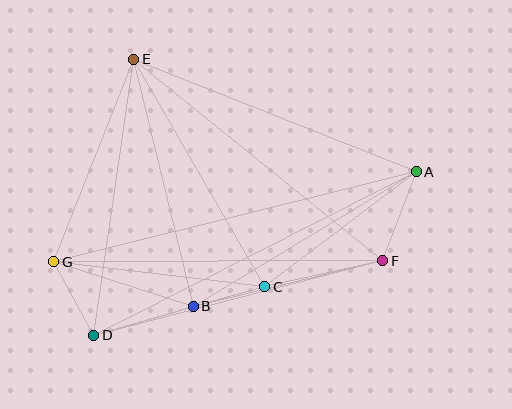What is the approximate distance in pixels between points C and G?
The distance between C and G is approximately 213 pixels.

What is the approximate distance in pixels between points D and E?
The distance between D and E is approximately 279 pixels.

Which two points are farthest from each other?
Points A and G are farthest from each other.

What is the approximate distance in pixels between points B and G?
The distance between B and G is approximately 146 pixels.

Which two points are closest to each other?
Points B and C are closest to each other.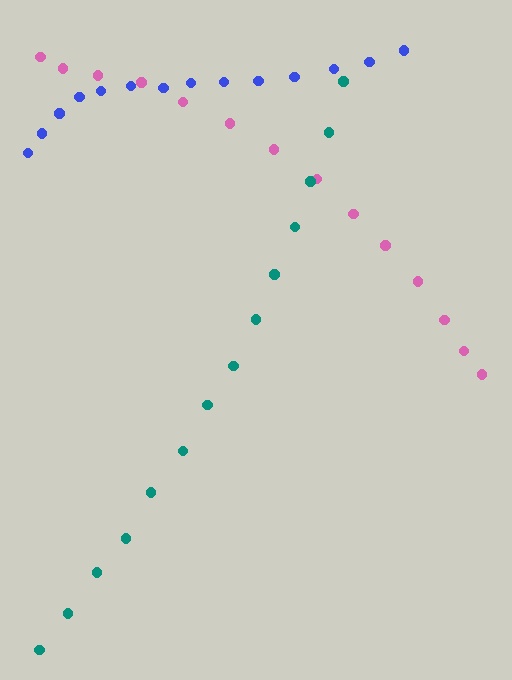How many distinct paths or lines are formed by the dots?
There are 3 distinct paths.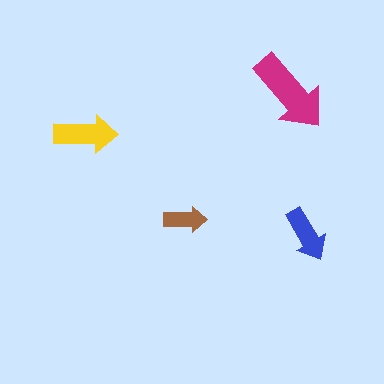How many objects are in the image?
There are 4 objects in the image.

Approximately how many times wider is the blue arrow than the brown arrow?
About 1.5 times wider.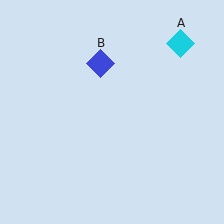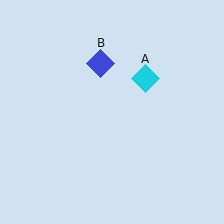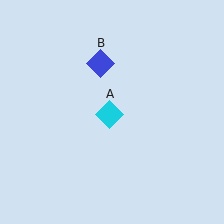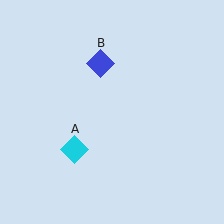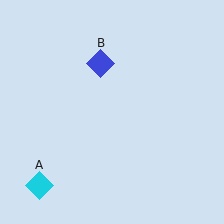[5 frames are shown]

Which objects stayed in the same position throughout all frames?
Blue diamond (object B) remained stationary.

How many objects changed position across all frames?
1 object changed position: cyan diamond (object A).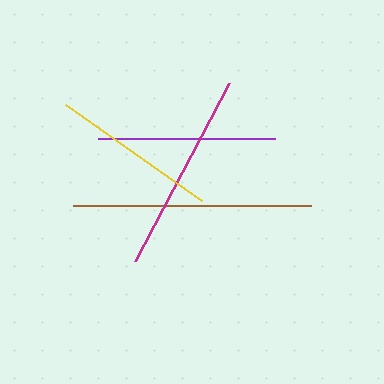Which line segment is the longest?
The brown line is the longest at approximately 238 pixels.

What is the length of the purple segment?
The purple segment is approximately 176 pixels long.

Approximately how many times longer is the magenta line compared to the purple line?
The magenta line is approximately 1.1 times the length of the purple line.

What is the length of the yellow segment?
The yellow segment is approximately 166 pixels long.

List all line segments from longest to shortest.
From longest to shortest: brown, magenta, purple, yellow.